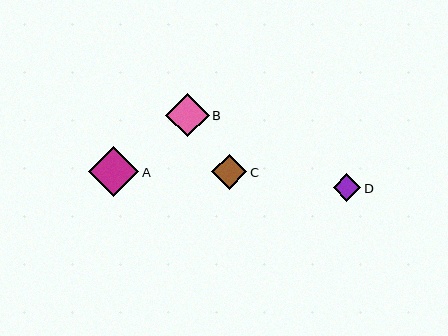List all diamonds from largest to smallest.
From largest to smallest: A, B, C, D.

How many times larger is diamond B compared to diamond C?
Diamond B is approximately 1.2 times the size of diamond C.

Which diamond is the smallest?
Diamond D is the smallest with a size of approximately 28 pixels.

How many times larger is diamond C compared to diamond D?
Diamond C is approximately 1.3 times the size of diamond D.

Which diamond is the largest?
Diamond A is the largest with a size of approximately 50 pixels.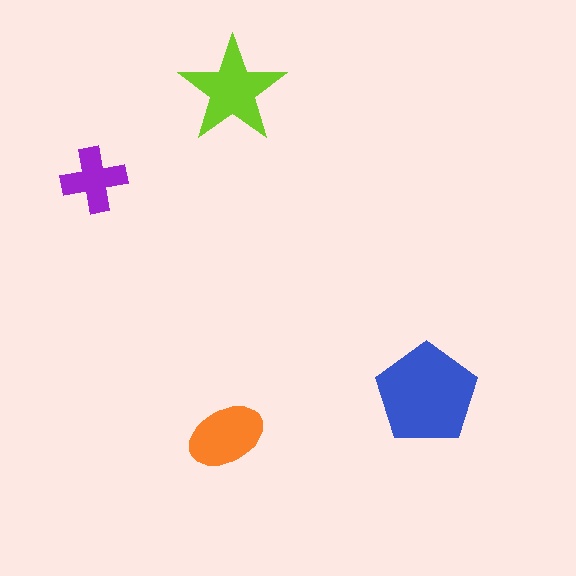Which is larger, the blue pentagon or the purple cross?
The blue pentagon.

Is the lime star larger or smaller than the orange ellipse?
Larger.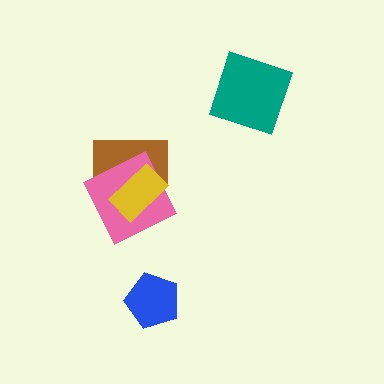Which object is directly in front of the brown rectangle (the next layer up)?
The pink square is directly in front of the brown rectangle.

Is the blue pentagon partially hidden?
No, no other shape covers it.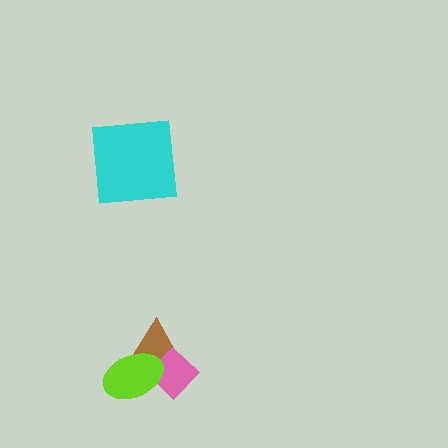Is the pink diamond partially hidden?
Yes, it is partially covered by another shape.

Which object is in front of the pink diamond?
The lime ellipse is in front of the pink diamond.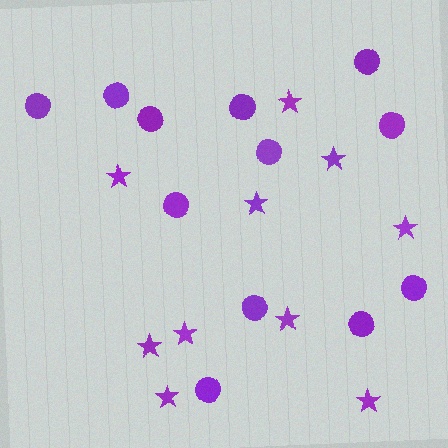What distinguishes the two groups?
There are 2 groups: one group of circles (12) and one group of stars (10).